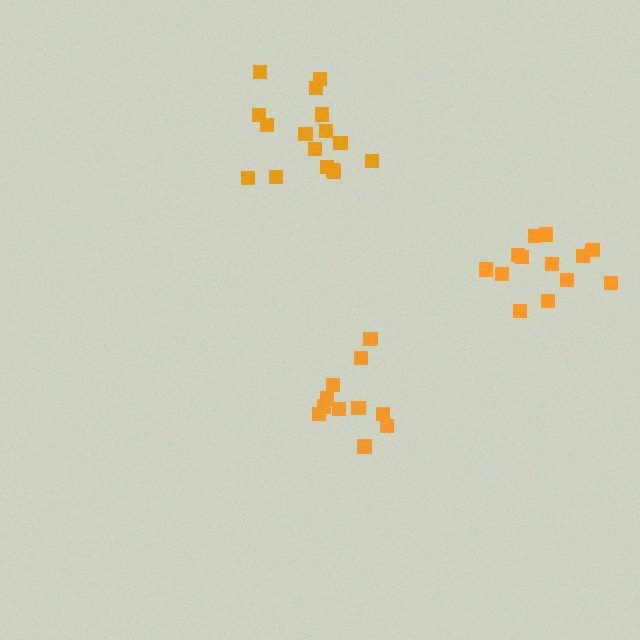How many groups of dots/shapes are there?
There are 3 groups.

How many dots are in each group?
Group 1: 16 dots, Group 2: 13 dots, Group 3: 11 dots (40 total).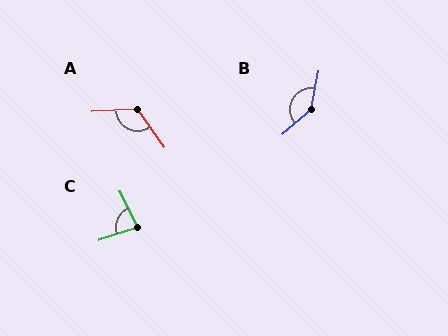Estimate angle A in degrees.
Approximately 122 degrees.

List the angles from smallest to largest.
C (82°), A (122°), B (142°).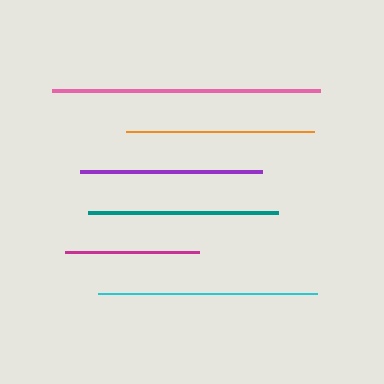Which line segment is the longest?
The pink line is the longest at approximately 268 pixels.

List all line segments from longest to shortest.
From longest to shortest: pink, cyan, teal, orange, purple, magenta.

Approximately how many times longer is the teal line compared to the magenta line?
The teal line is approximately 1.4 times the length of the magenta line.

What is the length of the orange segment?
The orange segment is approximately 188 pixels long.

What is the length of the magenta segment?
The magenta segment is approximately 135 pixels long.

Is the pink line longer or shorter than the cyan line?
The pink line is longer than the cyan line.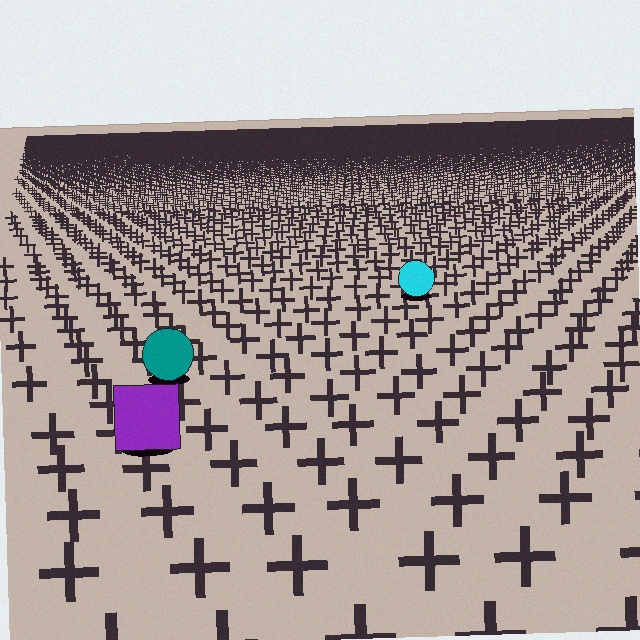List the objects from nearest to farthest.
From nearest to farthest: the purple square, the teal circle, the cyan circle.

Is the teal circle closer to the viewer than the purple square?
No. The purple square is closer — you can tell from the texture gradient: the ground texture is coarser near it.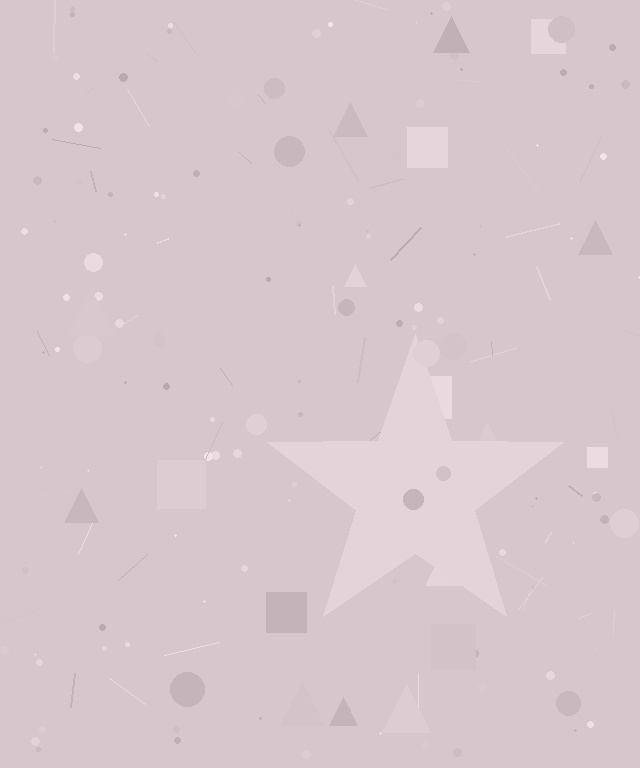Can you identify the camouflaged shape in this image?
The camouflaged shape is a star.